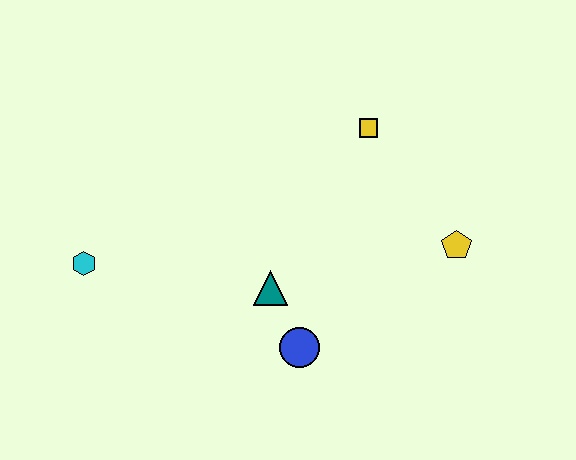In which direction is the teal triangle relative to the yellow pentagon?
The teal triangle is to the left of the yellow pentagon.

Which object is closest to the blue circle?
The teal triangle is closest to the blue circle.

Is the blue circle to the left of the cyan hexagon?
No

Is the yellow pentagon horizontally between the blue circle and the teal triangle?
No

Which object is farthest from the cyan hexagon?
The yellow pentagon is farthest from the cyan hexagon.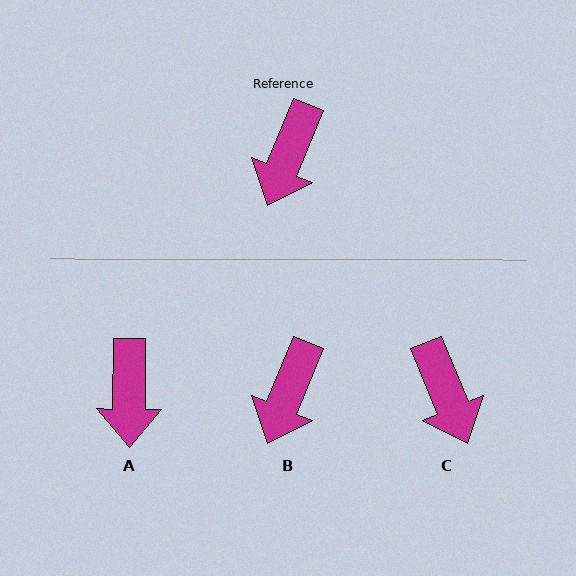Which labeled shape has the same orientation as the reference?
B.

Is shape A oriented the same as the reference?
No, it is off by about 22 degrees.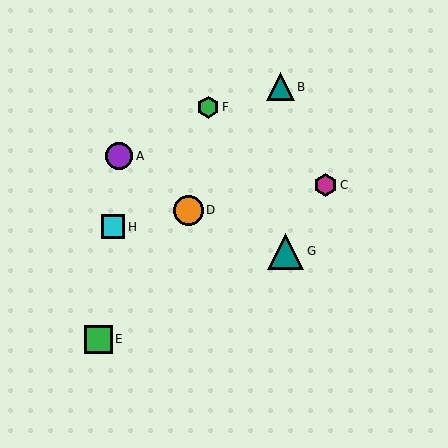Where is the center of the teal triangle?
The center of the teal triangle is at (280, 87).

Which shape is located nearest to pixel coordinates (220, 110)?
The green hexagon (labeled F) at (208, 107) is nearest to that location.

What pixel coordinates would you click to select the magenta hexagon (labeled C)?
Click at (325, 185) to select the magenta hexagon C.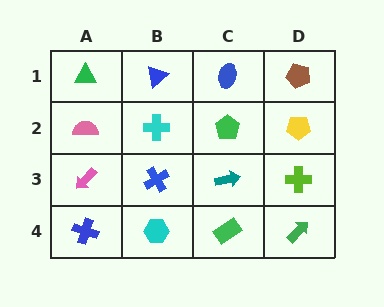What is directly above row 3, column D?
A yellow pentagon.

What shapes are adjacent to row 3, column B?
A cyan cross (row 2, column B), a cyan hexagon (row 4, column B), a pink arrow (row 3, column A), a teal arrow (row 3, column C).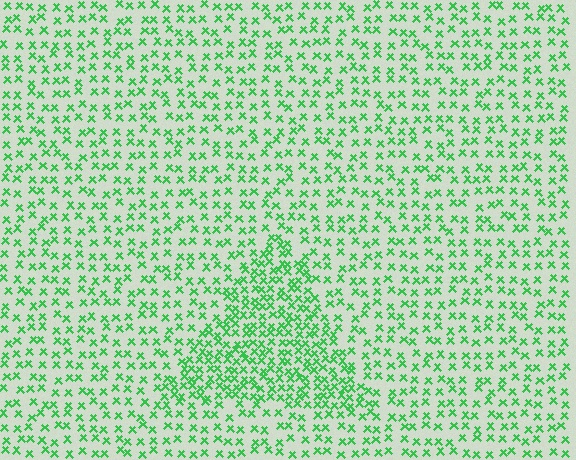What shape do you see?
I see a triangle.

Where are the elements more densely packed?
The elements are more densely packed inside the triangle boundary.